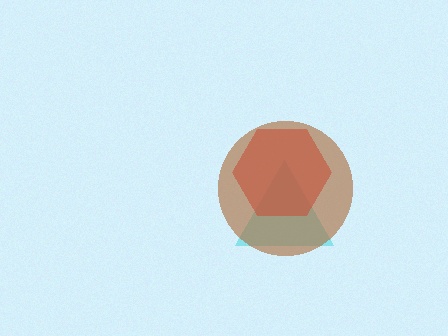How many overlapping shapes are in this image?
There are 3 overlapping shapes in the image.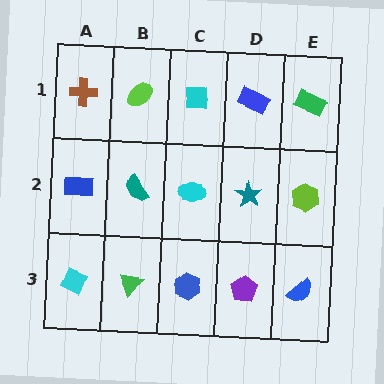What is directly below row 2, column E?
A blue semicircle.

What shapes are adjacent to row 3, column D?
A teal star (row 2, column D), a blue hexagon (row 3, column C), a blue semicircle (row 3, column E).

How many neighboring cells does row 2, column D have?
4.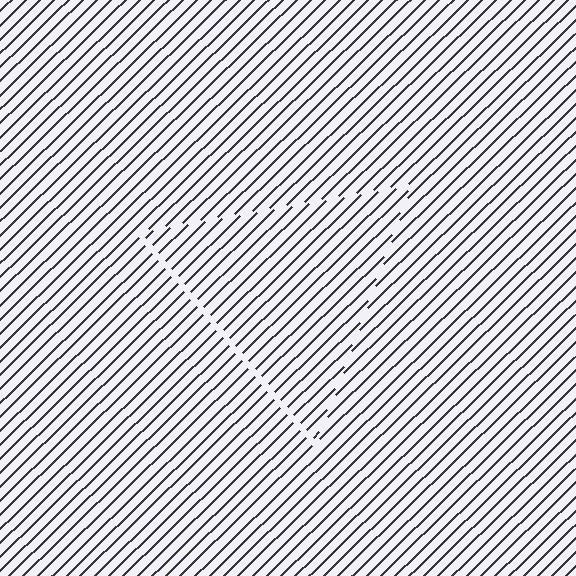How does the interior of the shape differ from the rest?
The interior of the shape contains the same grating, shifted by half a period — the contour is defined by the phase discontinuity where line-ends from the inner and outer gratings abut.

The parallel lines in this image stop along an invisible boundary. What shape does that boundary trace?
An illusory triangle. The interior of the shape contains the same grating, shifted by half a period — the contour is defined by the phase discontinuity where line-ends from the inner and outer gratings abut.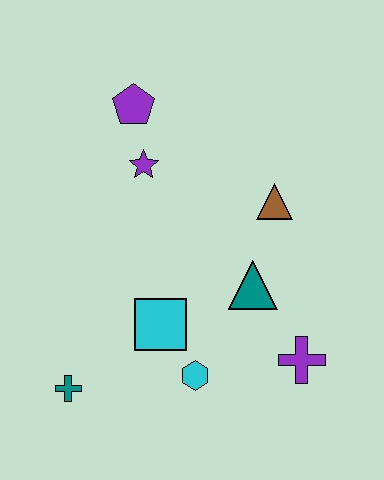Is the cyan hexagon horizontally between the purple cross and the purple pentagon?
Yes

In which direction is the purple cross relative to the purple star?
The purple cross is below the purple star.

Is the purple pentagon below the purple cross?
No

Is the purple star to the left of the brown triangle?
Yes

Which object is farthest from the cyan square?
The purple pentagon is farthest from the cyan square.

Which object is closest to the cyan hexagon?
The cyan square is closest to the cyan hexagon.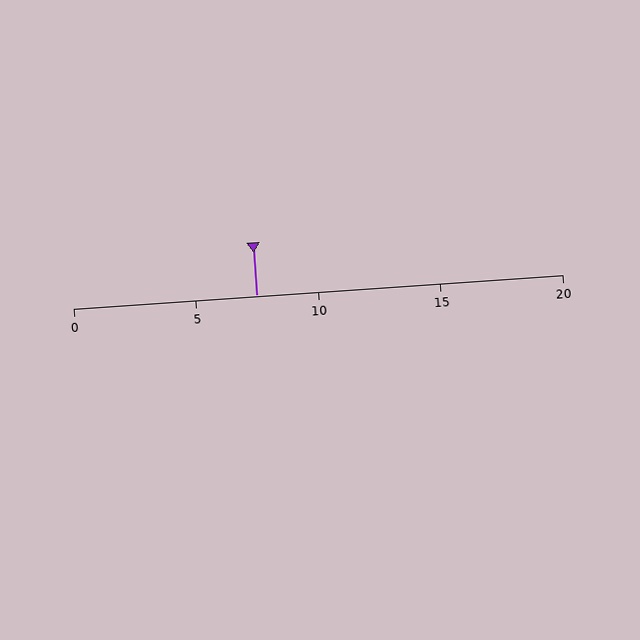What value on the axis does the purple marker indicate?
The marker indicates approximately 7.5.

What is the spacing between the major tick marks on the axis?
The major ticks are spaced 5 apart.